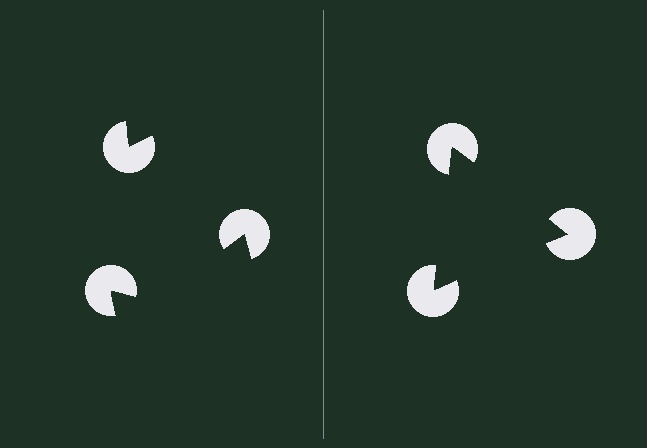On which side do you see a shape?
An illusory triangle appears on the right side. On the left side the wedge cuts are rotated, so no coherent shape forms.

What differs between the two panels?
The pac-man discs are positioned identically on both sides; only the wedge orientations differ. On the right they align to a triangle; on the left they are misaligned.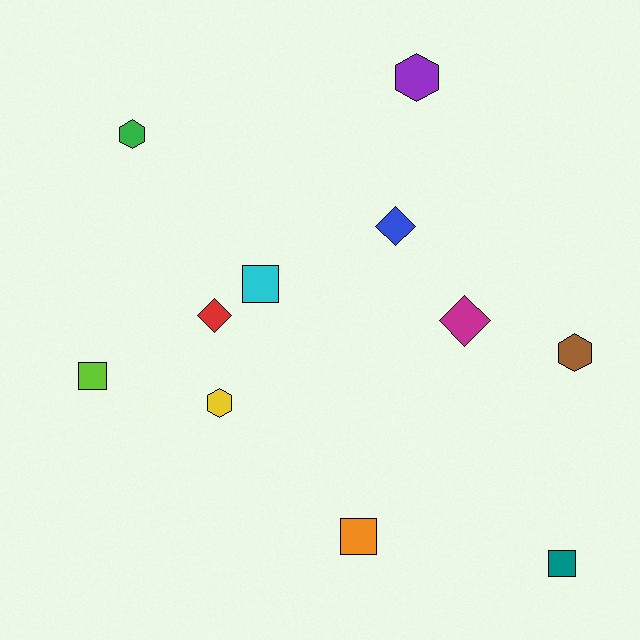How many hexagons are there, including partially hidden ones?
There are 4 hexagons.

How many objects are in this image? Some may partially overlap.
There are 11 objects.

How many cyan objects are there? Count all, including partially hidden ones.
There is 1 cyan object.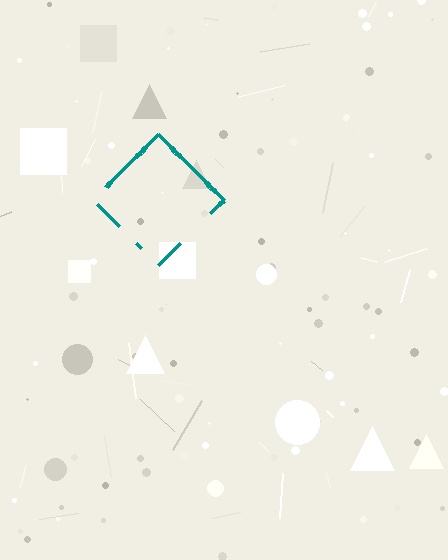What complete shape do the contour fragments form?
The contour fragments form a diamond.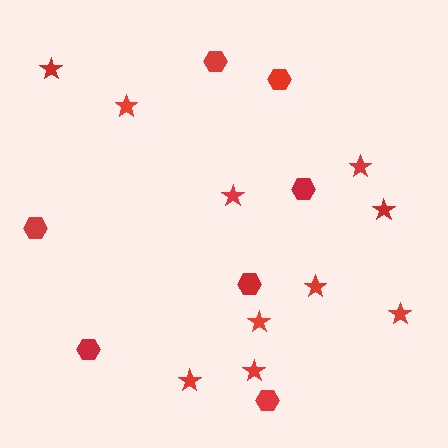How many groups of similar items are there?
There are 2 groups: one group of stars (10) and one group of hexagons (7).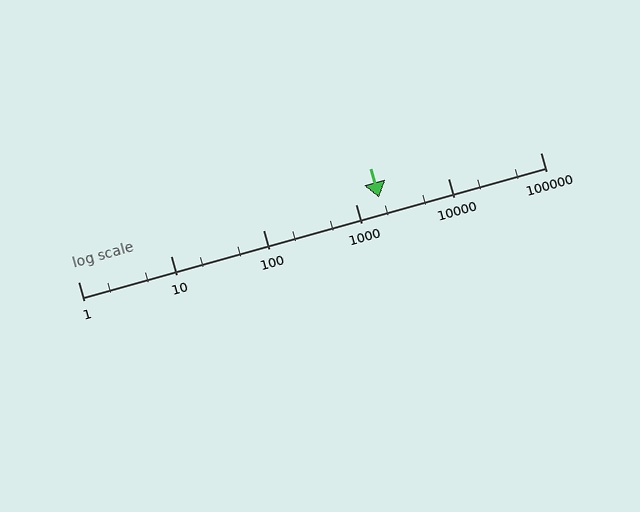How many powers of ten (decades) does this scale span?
The scale spans 5 decades, from 1 to 100000.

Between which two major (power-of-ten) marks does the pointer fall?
The pointer is between 1000 and 10000.